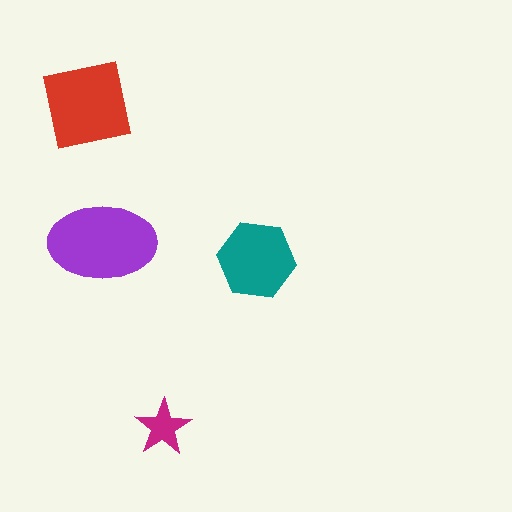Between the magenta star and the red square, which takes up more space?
The red square.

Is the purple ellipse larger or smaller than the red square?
Larger.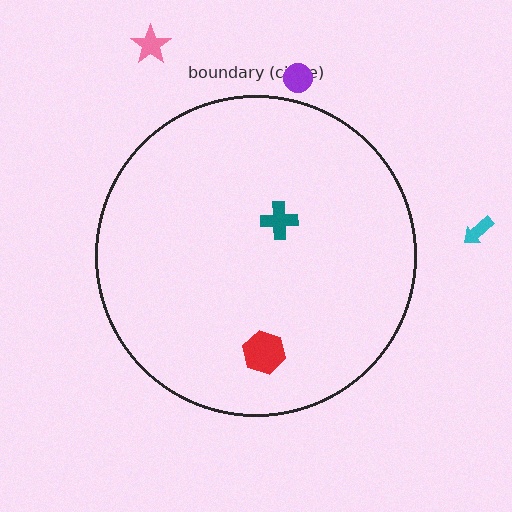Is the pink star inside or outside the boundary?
Outside.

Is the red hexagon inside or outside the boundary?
Inside.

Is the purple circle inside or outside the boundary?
Outside.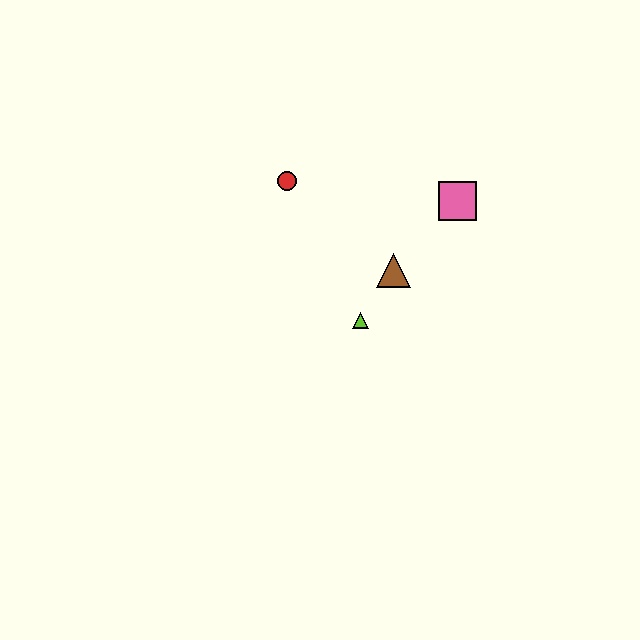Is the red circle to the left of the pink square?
Yes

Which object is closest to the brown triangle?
The lime triangle is closest to the brown triangle.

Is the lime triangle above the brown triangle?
No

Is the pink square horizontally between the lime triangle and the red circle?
No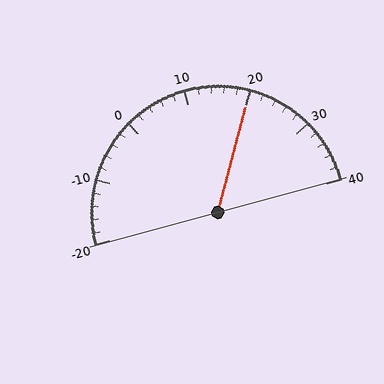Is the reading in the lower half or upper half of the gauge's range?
The reading is in the upper half of the range (-20 to 40).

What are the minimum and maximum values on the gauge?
The gauge ranges from -20 to 40.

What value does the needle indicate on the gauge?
The needle indicates approximately 20.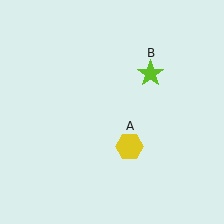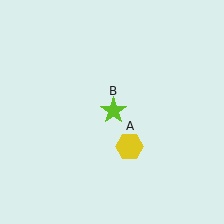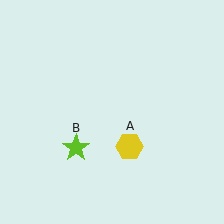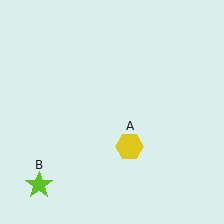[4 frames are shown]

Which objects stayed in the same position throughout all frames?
Yellow hexagon (object A) remained stationary.